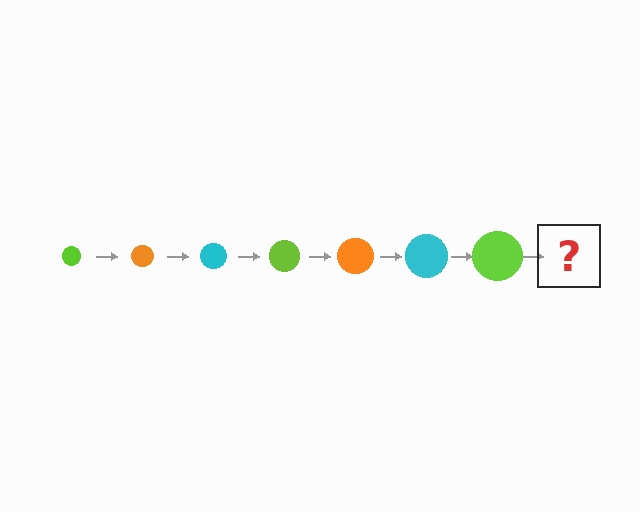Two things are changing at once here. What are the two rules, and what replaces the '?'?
The two rules are that the circle grows larger each step and the color cycles through lime, orange, and cyan. The '?' should be an orange circle, larger than the previous one.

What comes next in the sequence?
The next element should be an orange circle, larger than the previous one.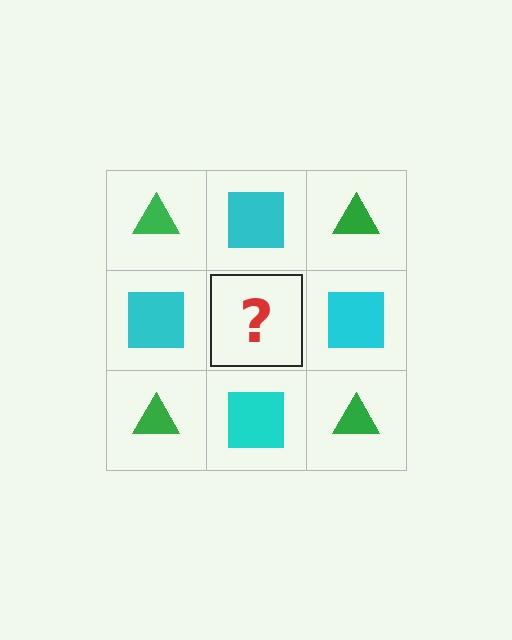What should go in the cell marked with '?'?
The missing cell should contain a green triangle.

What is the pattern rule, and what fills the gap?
The rule is that it alternates green triangle and cyan square in a checkerboard pattern. The gap should be filled with a green triangle.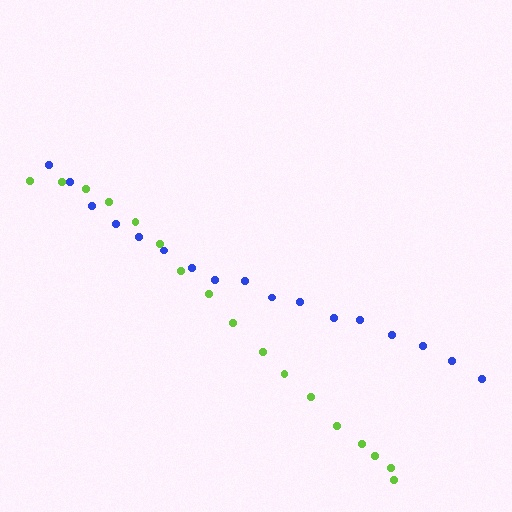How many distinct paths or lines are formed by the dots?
There are 2 distinct paths.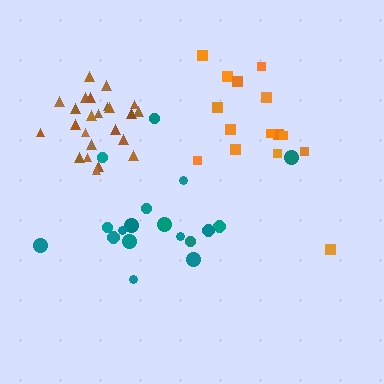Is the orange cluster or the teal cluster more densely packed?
Teal.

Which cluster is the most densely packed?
Brown.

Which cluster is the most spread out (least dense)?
Orange.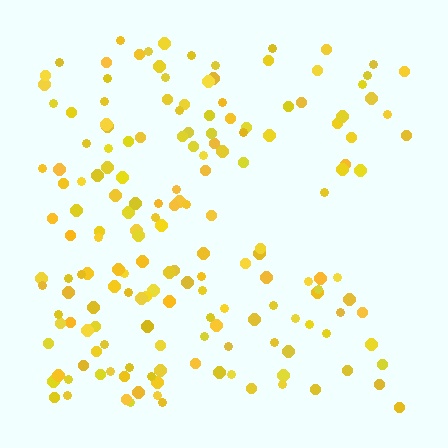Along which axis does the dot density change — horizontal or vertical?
Horizontal.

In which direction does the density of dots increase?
From right to left, with the left side densest.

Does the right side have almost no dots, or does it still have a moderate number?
Still a moderate number, just noticeably fewer than the left.